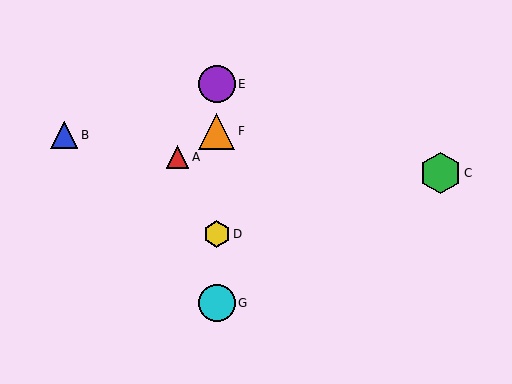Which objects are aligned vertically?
Objects D, E, F, G are aligned vertically.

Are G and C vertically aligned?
No, G is at x≈217 and C is at x≈440.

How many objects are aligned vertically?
4 objects (D, E, F, G) are aligned vertically.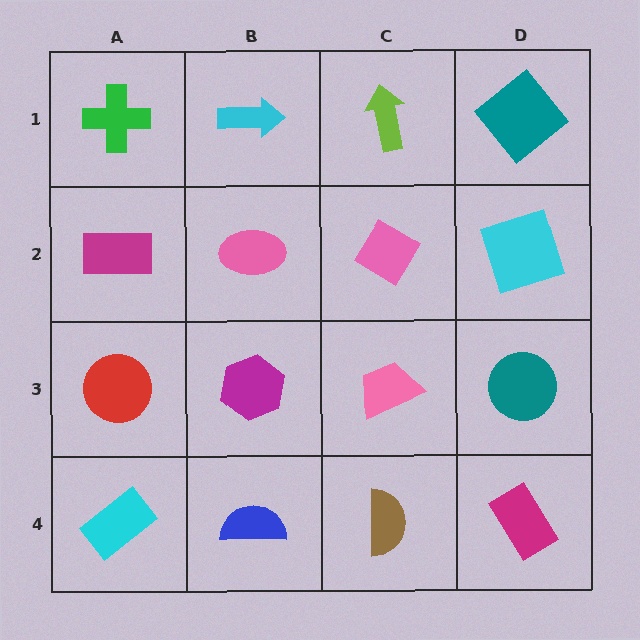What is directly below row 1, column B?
A pink ellipse.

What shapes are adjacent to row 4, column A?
A red circle (row 3, column A), a blue semicircle (row 4, column B).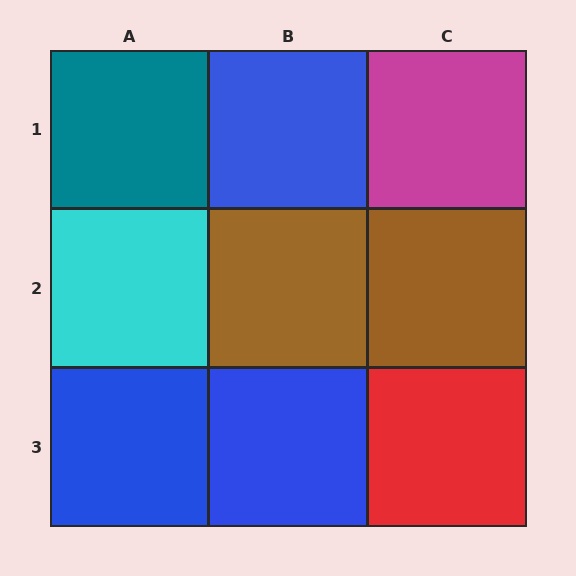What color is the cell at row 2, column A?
Cyan.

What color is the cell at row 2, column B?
Brown.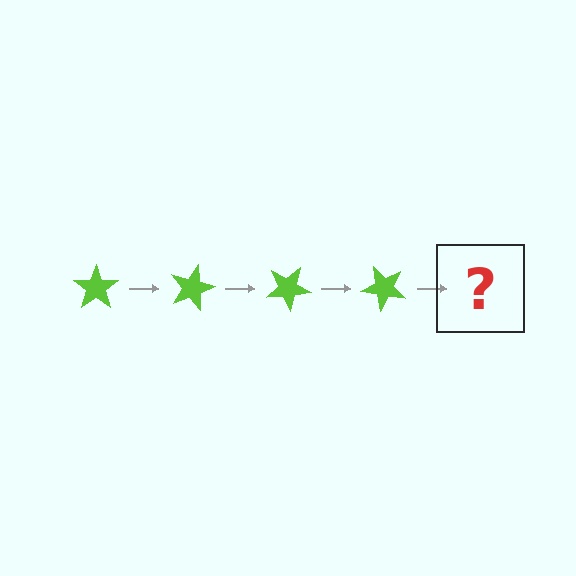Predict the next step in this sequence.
The next step is a lime star rotated 60 degrees.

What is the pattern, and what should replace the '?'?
The pattern is that the star rotates 15 degrees each step. The '?' should be a lime star rotated 60 degrees.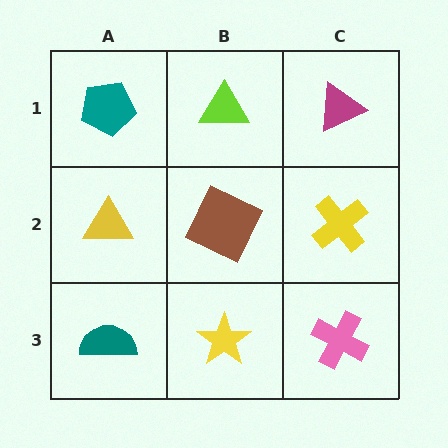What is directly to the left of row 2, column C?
A brown square.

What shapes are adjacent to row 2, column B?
A lime triangle (row 1, column B), a yellow star (row 3, column B), a yellow triangle (row 2, column A), a yellow cross (row 2, column C).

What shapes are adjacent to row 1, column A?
A yellow triangle (row 2, column A), a lime triangle (row 1, column B).